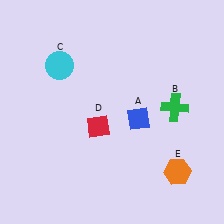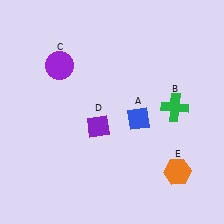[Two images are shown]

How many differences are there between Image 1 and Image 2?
There are 2 differences between the two images.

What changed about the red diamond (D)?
In Image 1, D is red. In Image 2, it changed to purple.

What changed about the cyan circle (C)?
In Image 1, C is cyan. In Image 2, it changed to purple.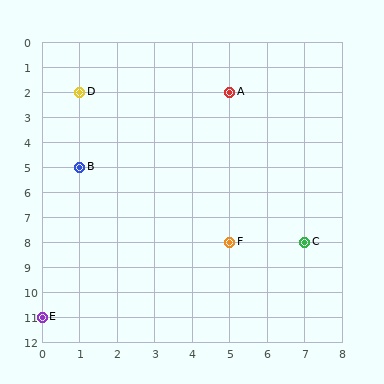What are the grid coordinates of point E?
Point E is at grid coordinates (0, 11).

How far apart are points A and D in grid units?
Points A and D are 4 columns apart.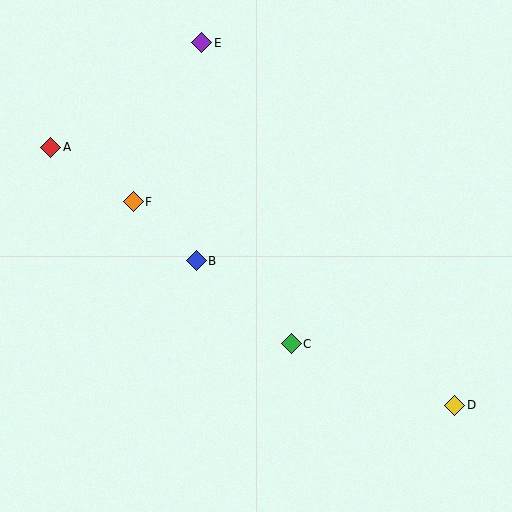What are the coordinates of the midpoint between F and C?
The midpoint between F and C is at (212, 273).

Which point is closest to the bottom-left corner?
Point B is closest to the bottom-left corner.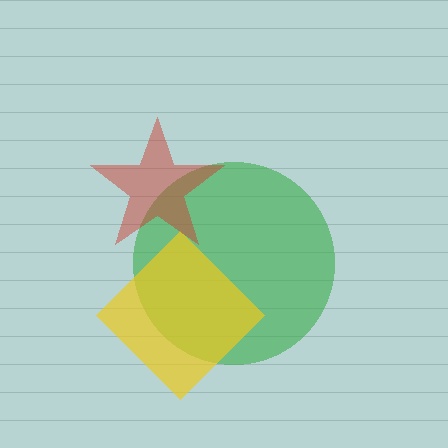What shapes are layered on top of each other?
The layered shapes are: a green circle, a yellow diamond, a red star.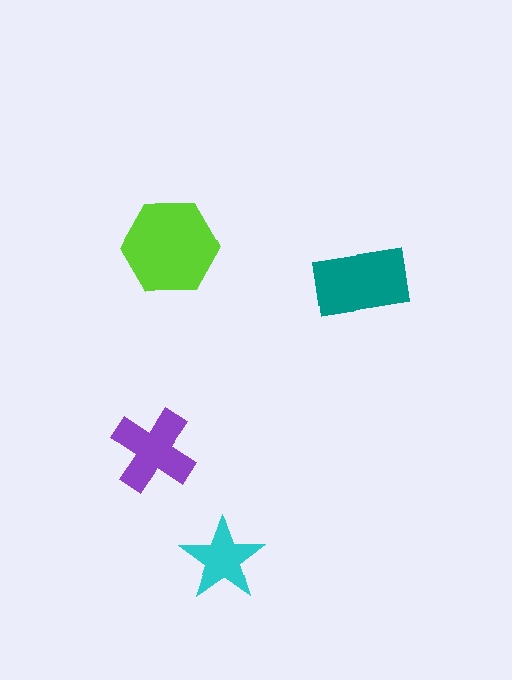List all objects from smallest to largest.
The cyan star, the purple cross, the teal rectangle, the lime hexagon.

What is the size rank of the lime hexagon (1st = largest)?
1st.